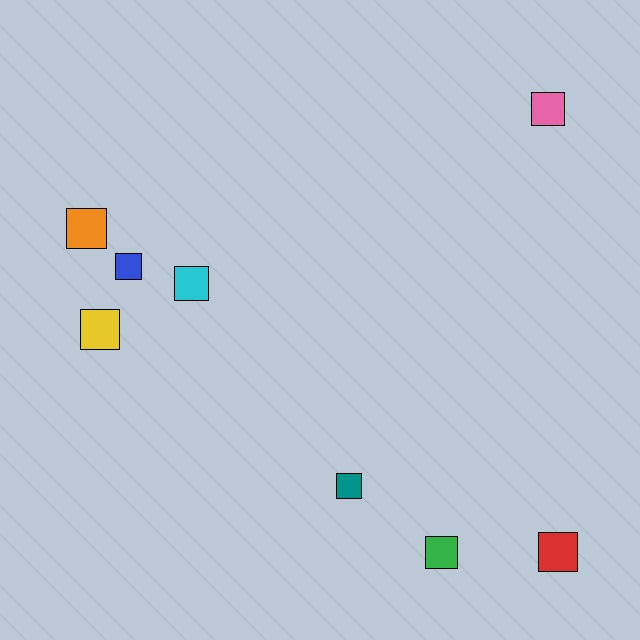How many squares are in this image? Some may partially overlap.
There are 8 squares.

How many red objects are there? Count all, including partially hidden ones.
There is 1 red object.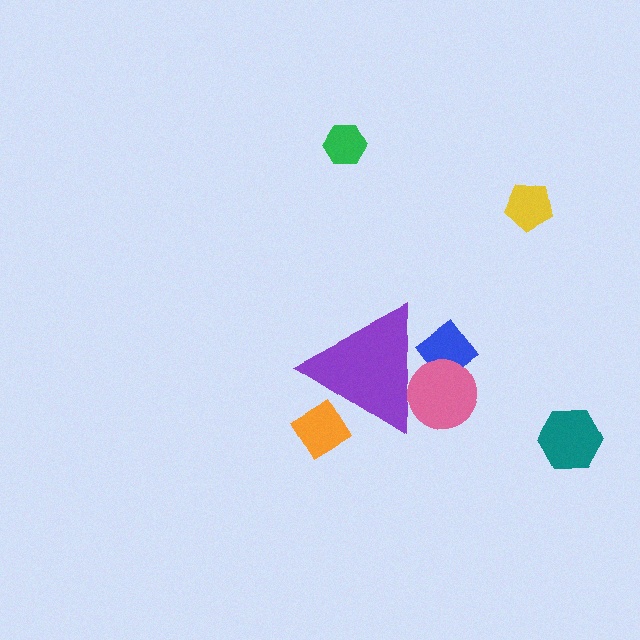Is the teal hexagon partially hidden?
No, the teal hexagon is fully visible.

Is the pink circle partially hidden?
Yes, the pink circle is partially hidden behind the purple triangle.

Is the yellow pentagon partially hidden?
No, the yellow pentagon is fully visible.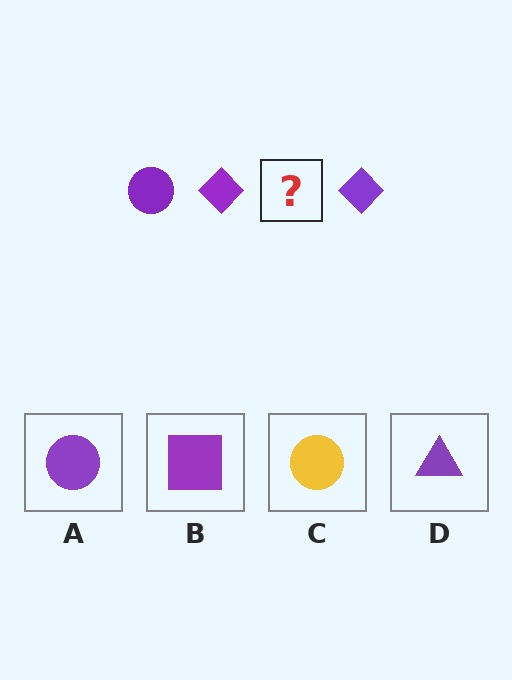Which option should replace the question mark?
Option A.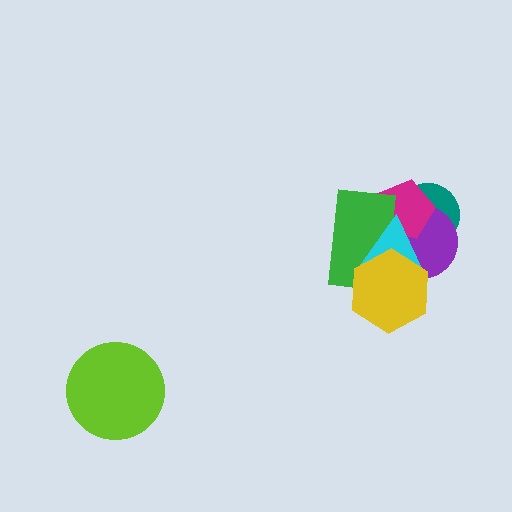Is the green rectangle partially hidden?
Yes, it is partially covered by another shape.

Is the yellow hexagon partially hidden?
No, no other shape covers it.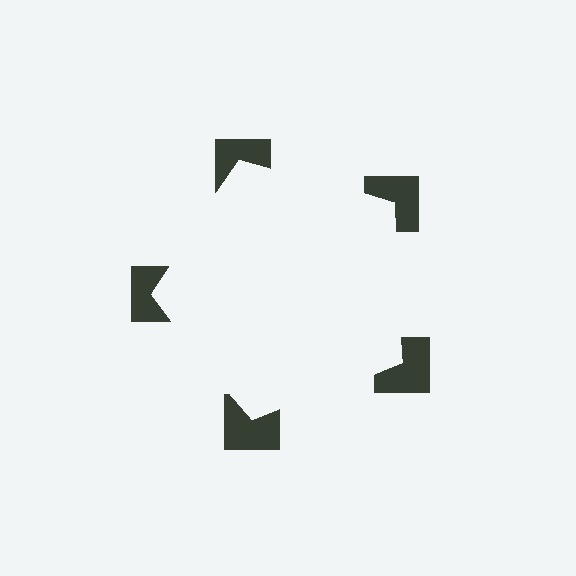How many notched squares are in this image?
There are 5 — one at each vertex of the illusory pentagon.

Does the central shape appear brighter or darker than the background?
It typically appears slightly brighter than the background, even though no actual brightness change is drawn.